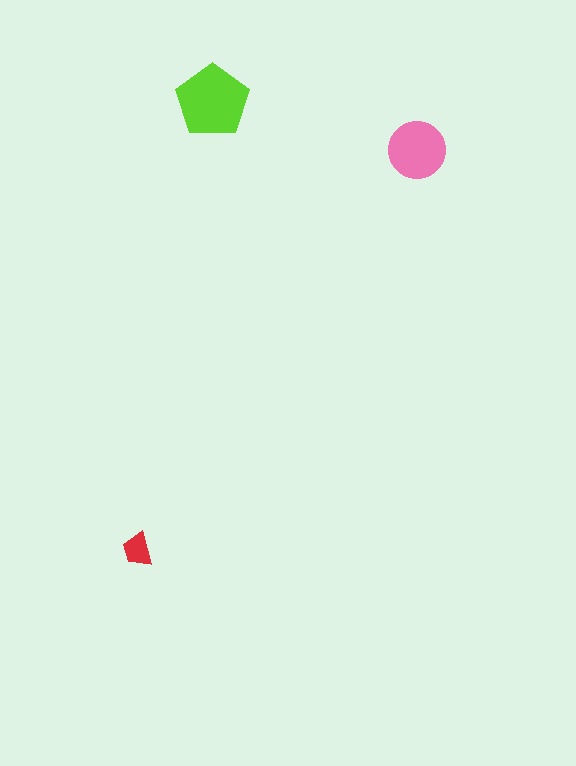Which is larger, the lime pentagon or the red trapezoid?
The lime pentagon.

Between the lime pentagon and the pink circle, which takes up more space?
The lime pentagon.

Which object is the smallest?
The red trapezoid.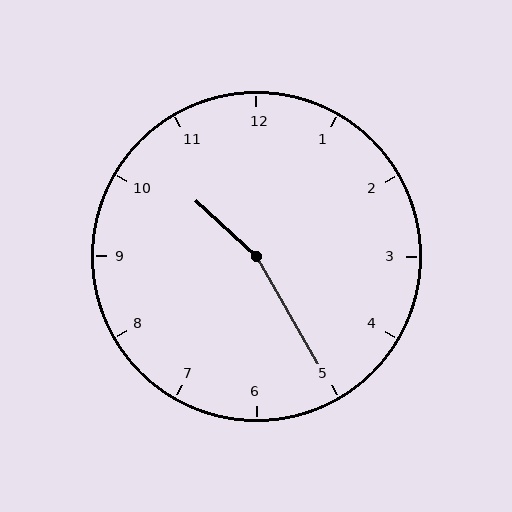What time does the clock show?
10:25.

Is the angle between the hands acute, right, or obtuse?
It is obtuse.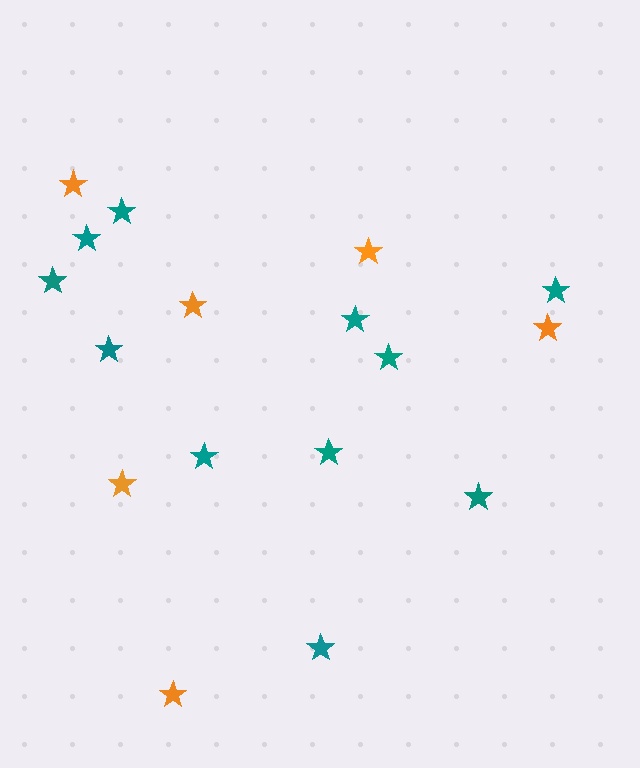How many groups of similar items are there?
There are 2 groups: one group of orange stars (6) and one group of teal stars (11).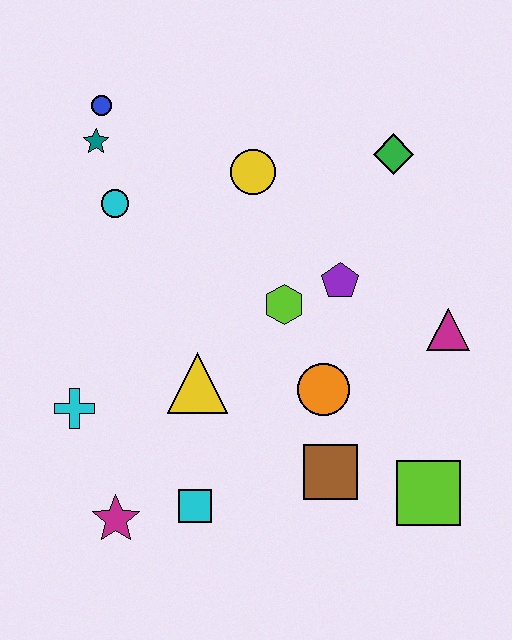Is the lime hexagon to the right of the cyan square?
Yes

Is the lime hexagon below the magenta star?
No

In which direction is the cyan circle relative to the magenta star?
The cyan circle is above the magenta star.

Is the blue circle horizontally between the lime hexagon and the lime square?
No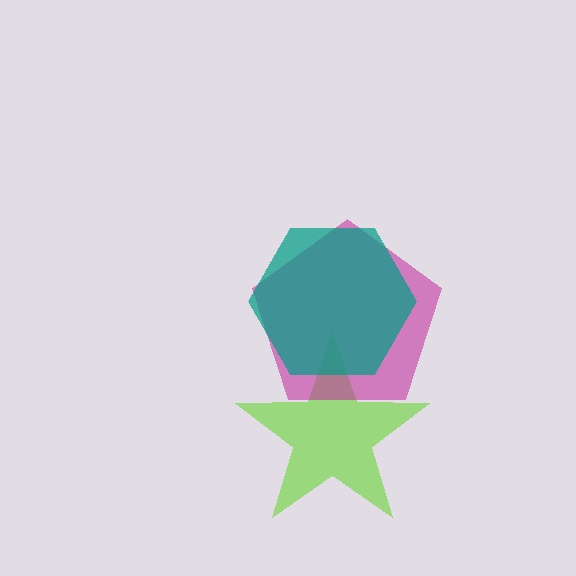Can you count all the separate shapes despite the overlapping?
Yes, there are 3 separate shapes.